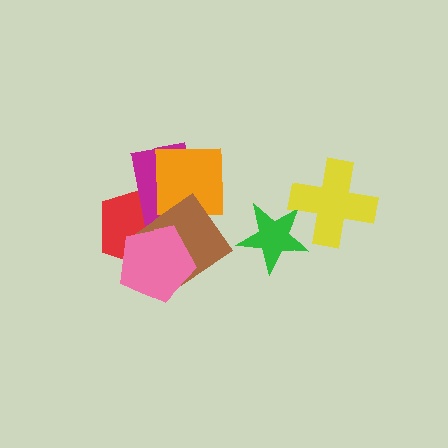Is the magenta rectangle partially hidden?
Yes, it is partially covered by another shape.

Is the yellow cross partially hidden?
No, no other shape covers it.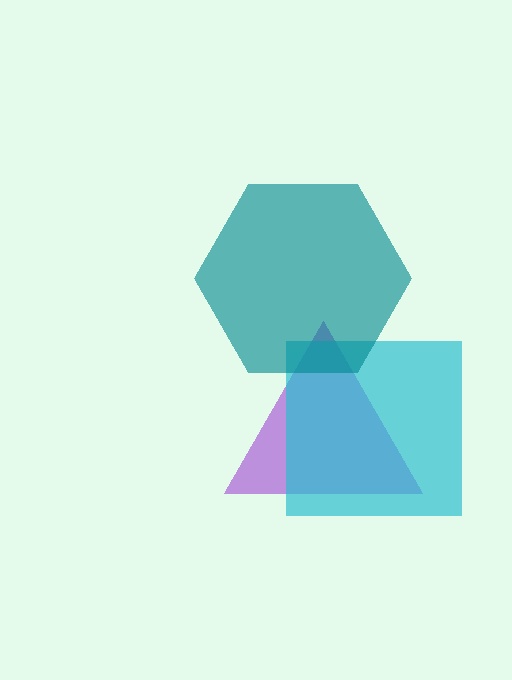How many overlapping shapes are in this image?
There are 3 overlapping shapes in the image.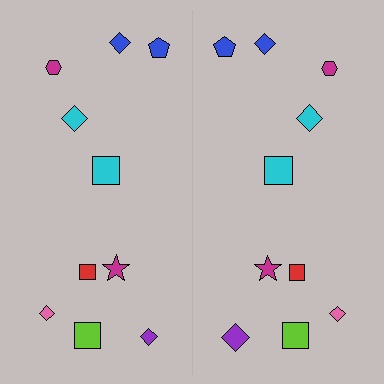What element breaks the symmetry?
The purple diamond on the right side has a different size than its mirror counterpart.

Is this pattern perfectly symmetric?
No, the pattern is not perfectly symmetric. The purple diamond on the right side has a different size than its mirror counterpart.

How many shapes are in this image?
There are 20 shapes in this image.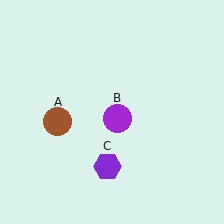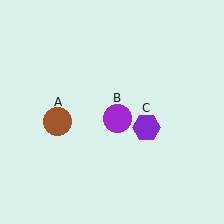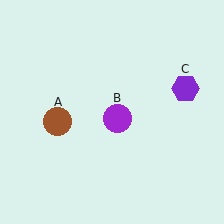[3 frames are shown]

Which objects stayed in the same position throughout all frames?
Brown circle (object A) and purple circle (object B) remained stationary.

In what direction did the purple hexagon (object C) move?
The purple hexagon (object C) moved up and to the right.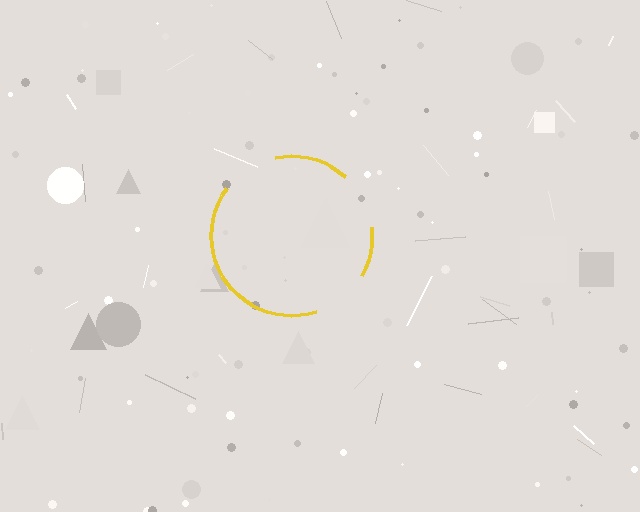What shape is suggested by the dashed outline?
The dashed outline suggests a circle.